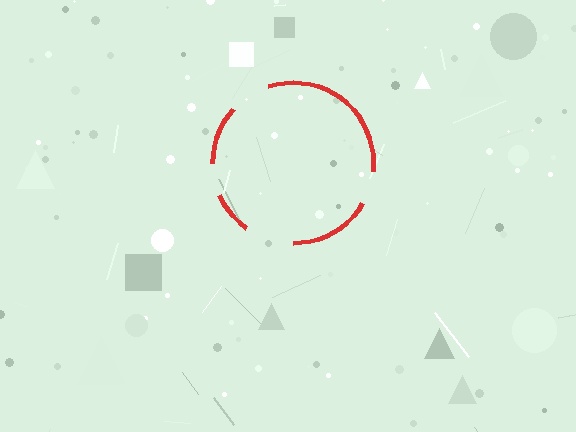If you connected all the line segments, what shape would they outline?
They would outline a circle.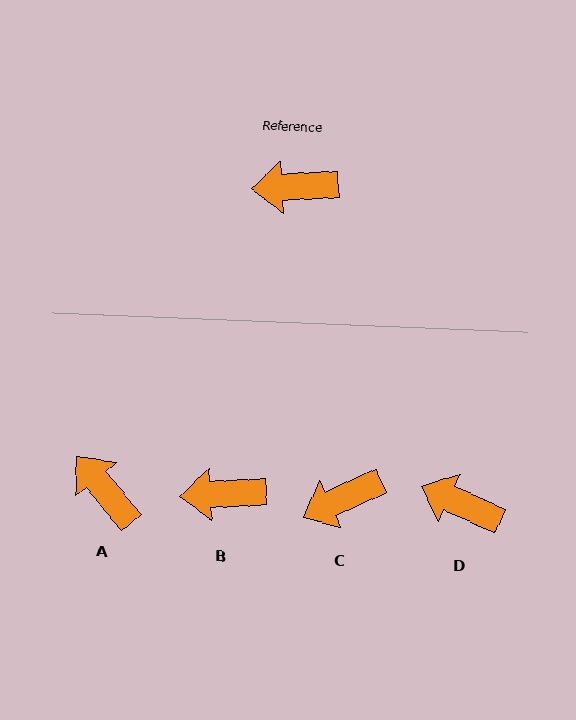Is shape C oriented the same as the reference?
No, it is off by about 22 degrees.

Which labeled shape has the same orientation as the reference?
B.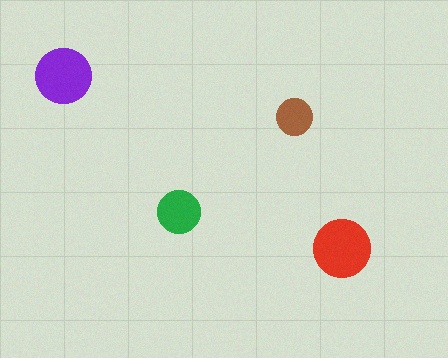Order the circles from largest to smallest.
the red one, the purple one, the green one, the brown one.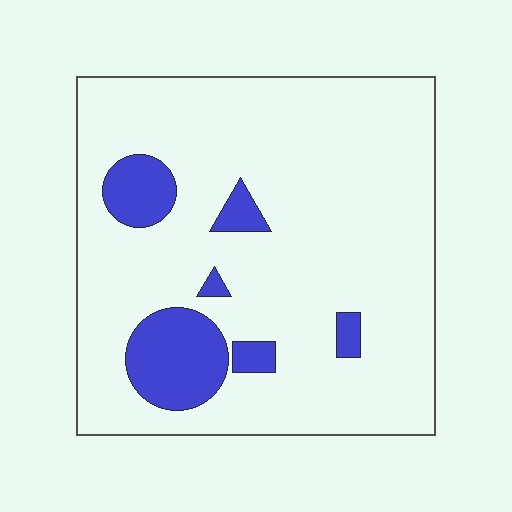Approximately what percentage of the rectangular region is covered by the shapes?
Approximately 15%.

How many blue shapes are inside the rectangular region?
6.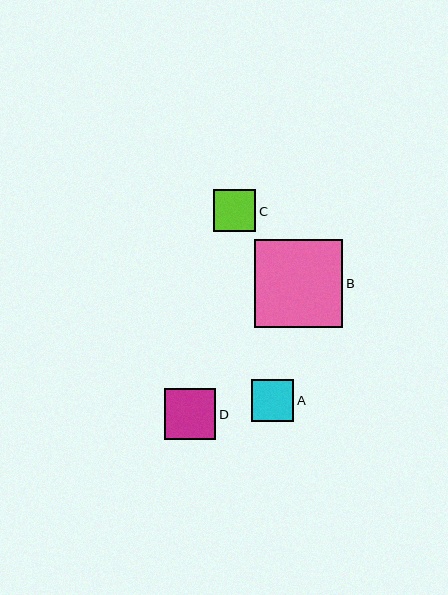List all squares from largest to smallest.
From largest to smallest: B, D, C, A.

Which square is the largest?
Square B is the largest with a size of approximately 88 pixels.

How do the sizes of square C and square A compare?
Square C and square A are approximately the same size.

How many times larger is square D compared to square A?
Square D is approximately 1.2 times the size of square A.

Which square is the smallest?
Square A is the smallest with a size of approximately 42 pixels.